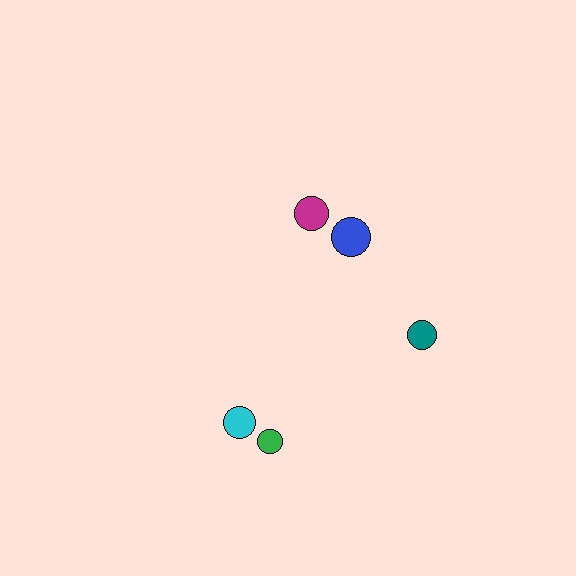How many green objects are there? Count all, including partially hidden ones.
There is 1 green object.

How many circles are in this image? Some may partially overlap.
There are 5 circles.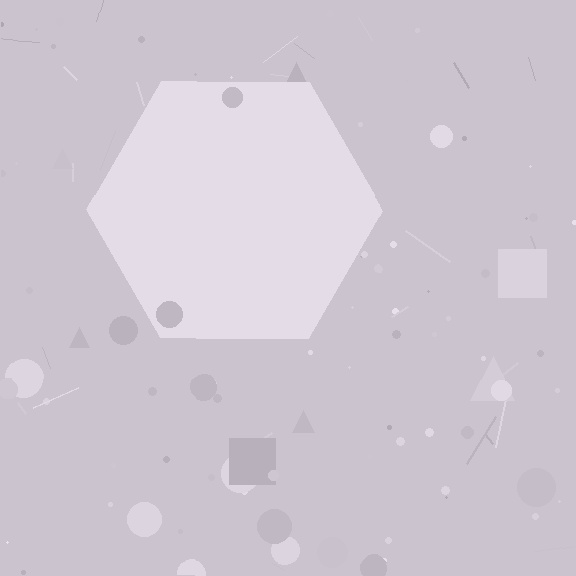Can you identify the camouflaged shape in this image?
The camouflaged shape is a hexagon.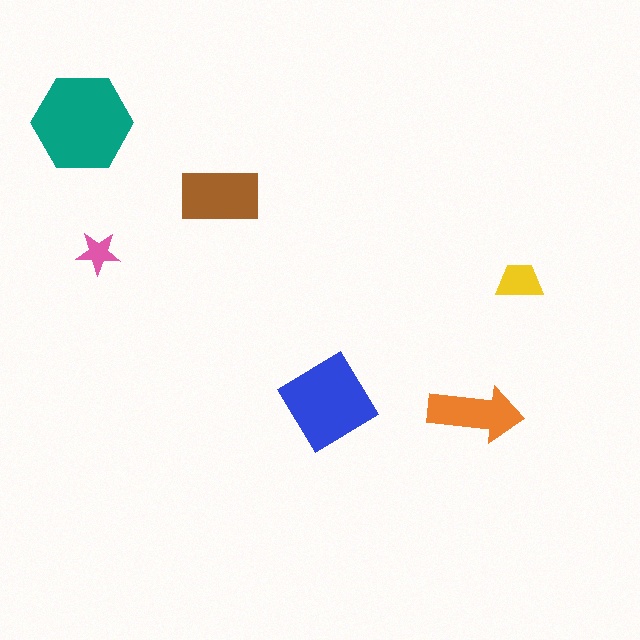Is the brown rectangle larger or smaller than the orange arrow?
Larger.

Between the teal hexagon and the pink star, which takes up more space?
The teal hexagon.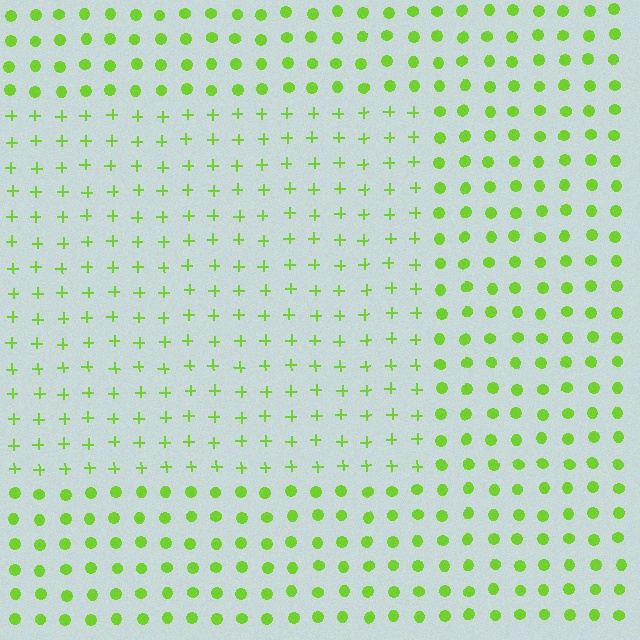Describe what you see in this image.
The image is filled with small lime elements arranged in a uniform grid. A rectangle-shaped region contains plus signs, while the surrounding area contains circles. The boundary is defined purely by the change in element shape.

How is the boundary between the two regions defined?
The boundary is defined by a change in element shape: plus signs inside vs. circles outside. All elements share the same color and spacing.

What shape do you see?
I see a rectangle.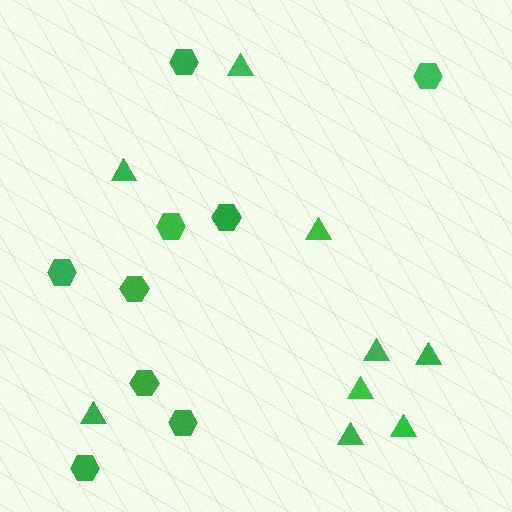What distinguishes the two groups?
There are 2 groups: one group of hexagons (9) and one group of triangles (9).